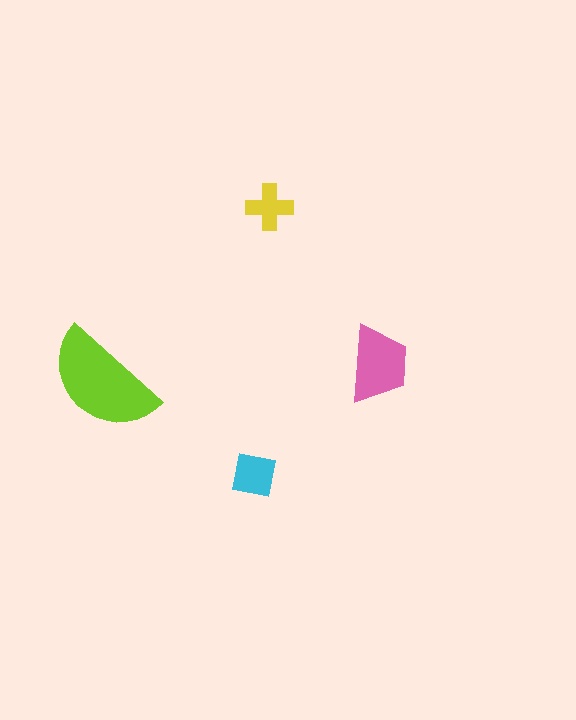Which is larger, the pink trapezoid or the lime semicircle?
The lime semicircle.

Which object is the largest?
The lime semicircle.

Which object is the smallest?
The yellow cross.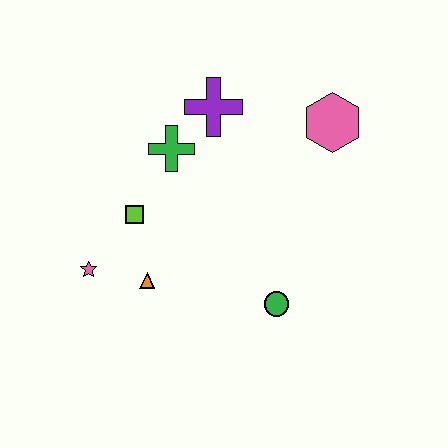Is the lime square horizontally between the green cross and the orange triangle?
No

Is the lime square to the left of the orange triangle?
Yes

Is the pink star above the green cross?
No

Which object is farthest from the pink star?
The pink hexagon is farthest from the pink star.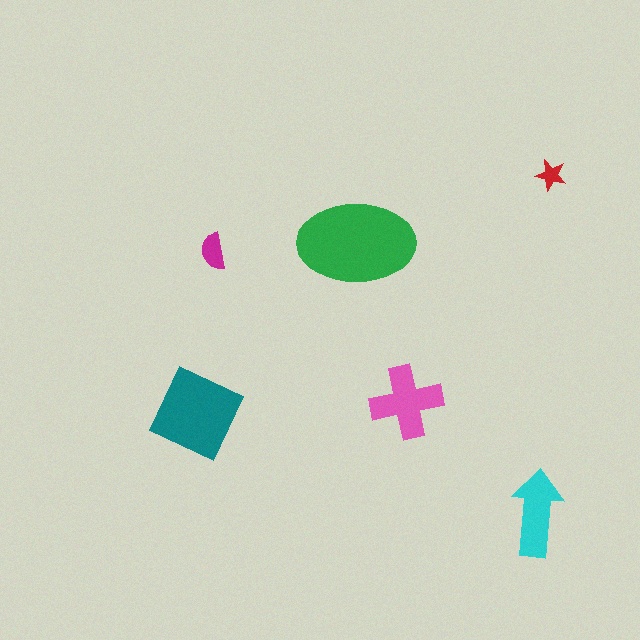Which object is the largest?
The green ellipse.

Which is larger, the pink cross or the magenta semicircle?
The pink cross.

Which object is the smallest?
The red star.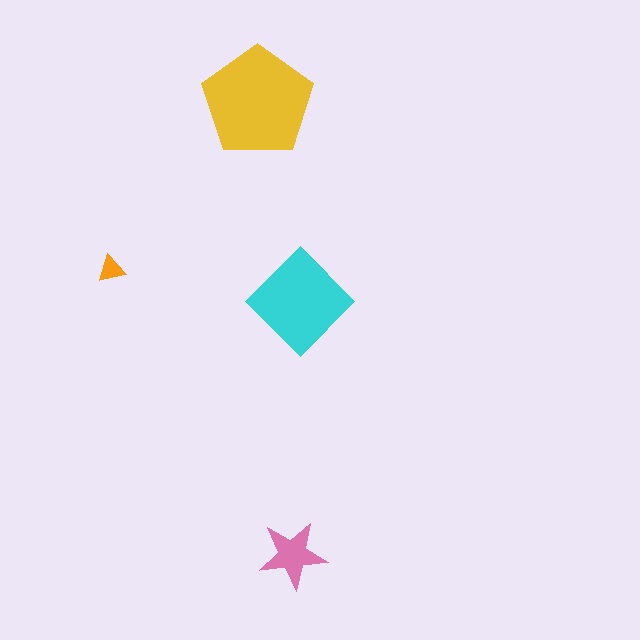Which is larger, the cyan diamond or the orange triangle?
The cyan diamond.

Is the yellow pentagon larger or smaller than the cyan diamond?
Larger.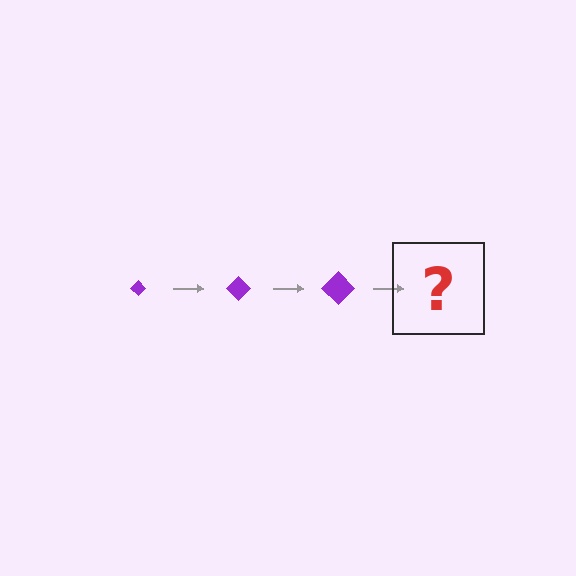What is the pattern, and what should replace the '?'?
The pattern is that the diamond gets progressively larger each step. The '?' should be a purple diamond, larger than the previous one.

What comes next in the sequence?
The next element should be a purple diamond, larger than the previous one.